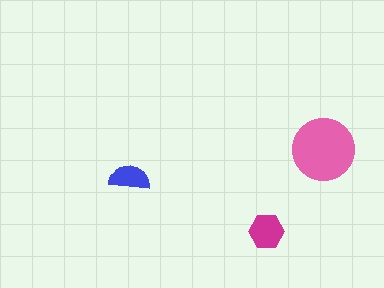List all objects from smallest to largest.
The blue semicircle, the magenta hexagon, the pink circle.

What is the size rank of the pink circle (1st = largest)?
1st.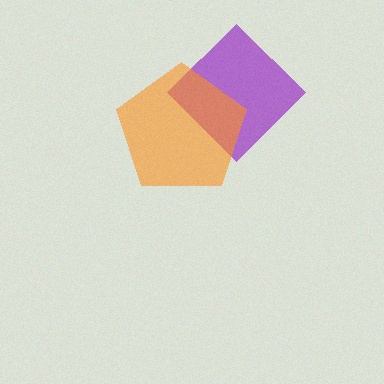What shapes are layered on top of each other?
The layered shapes are: a purple diamond, an orange pentagon.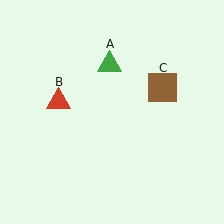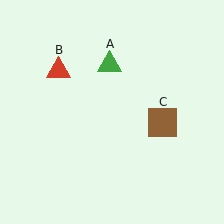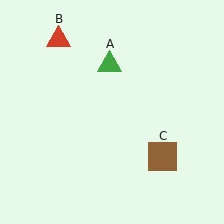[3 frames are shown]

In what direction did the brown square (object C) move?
The brown square (object C) moved down.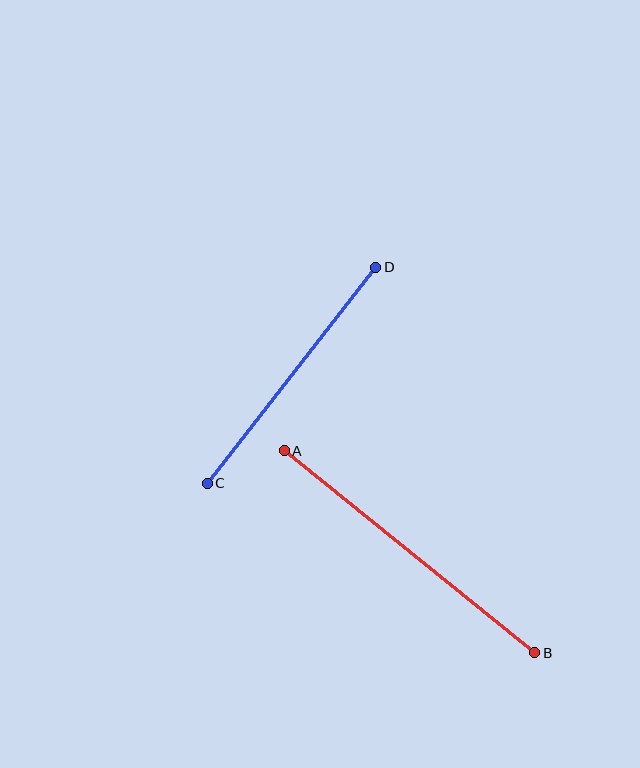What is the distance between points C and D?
The distance is approximately 274 pixels.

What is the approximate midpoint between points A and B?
The midpoint is at approximately (410, 552) pixels.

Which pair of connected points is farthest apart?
Points A and B are farthest apart.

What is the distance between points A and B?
The distance is approximately 322 pixels.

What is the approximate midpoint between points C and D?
The midpoint is at approximately (292, 375) pixels.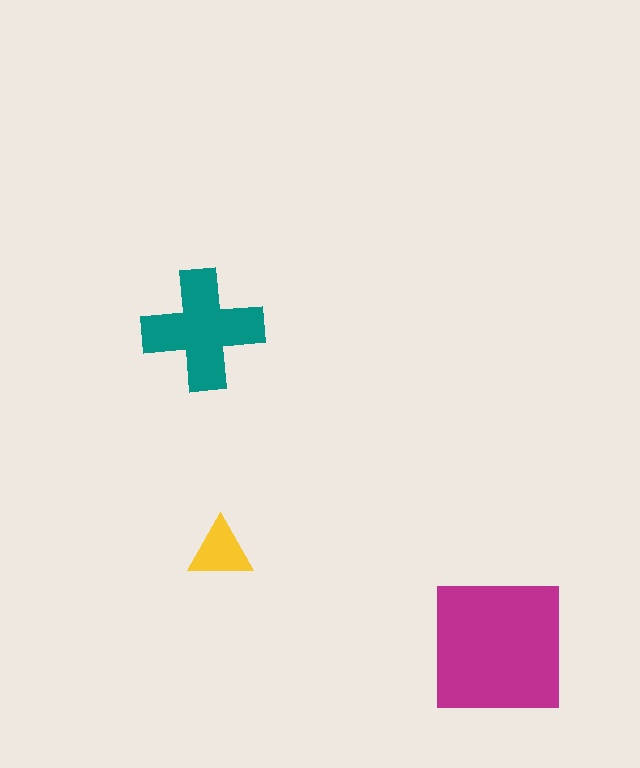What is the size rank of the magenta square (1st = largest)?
1st.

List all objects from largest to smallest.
The magenta square, the teal cross, the yellow triangle.